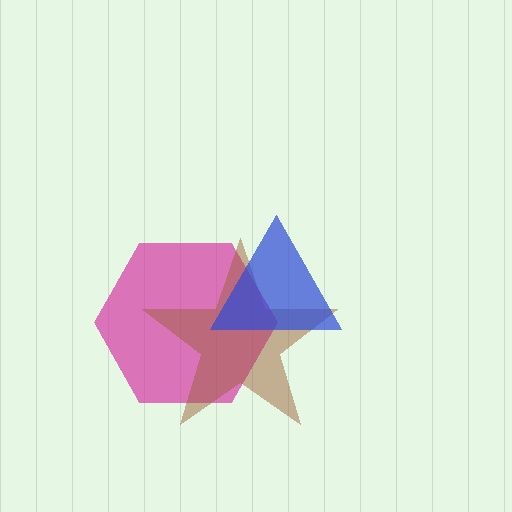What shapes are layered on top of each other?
The layered shapes are: a magenta hexagon, a brown star, a blue triangle.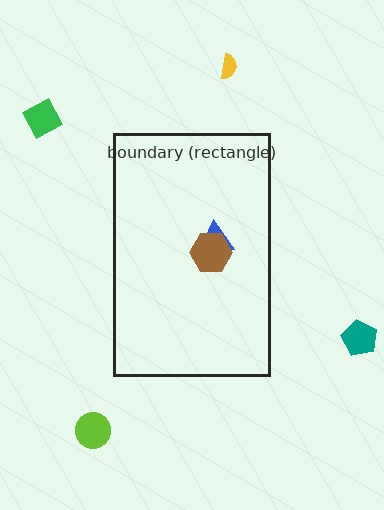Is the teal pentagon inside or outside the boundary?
Outside.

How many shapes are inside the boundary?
2 inside, 4 outside.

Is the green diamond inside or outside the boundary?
Outside.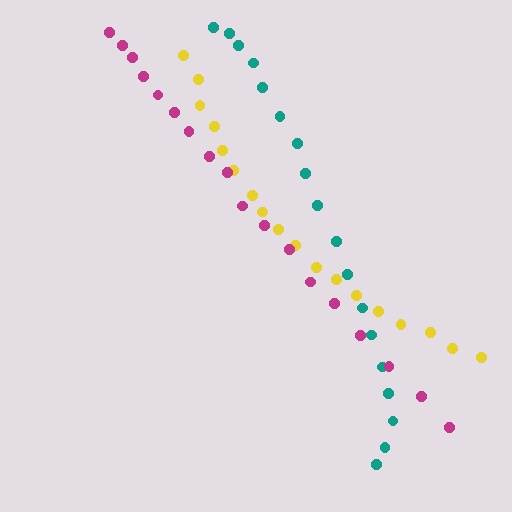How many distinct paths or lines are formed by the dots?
There are 3 distinct paths.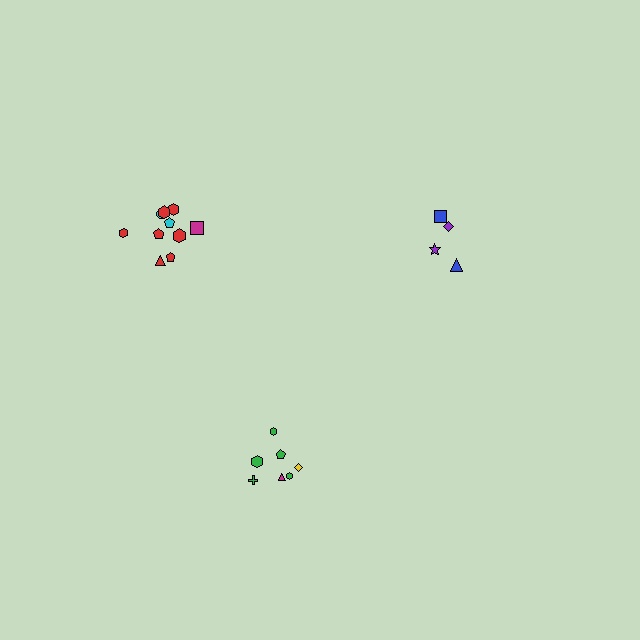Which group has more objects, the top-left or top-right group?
The top-left group.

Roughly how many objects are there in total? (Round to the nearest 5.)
Roughly 20 objects in total.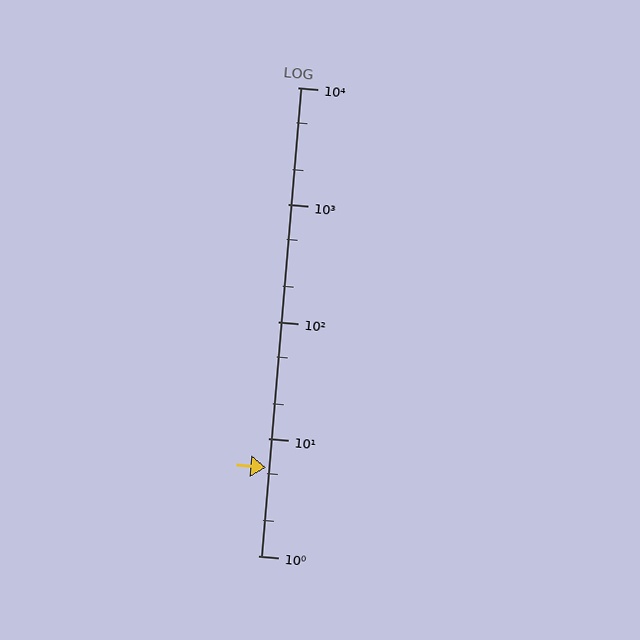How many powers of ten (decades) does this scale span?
The scale spans 4 decades, from 1 to 10000.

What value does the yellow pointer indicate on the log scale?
The pointer indicates approximately 5.7.